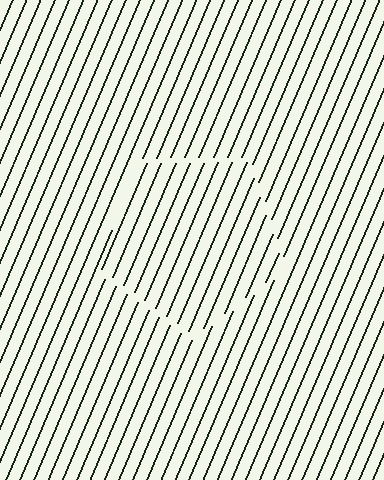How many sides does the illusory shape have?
5 sides — the line-ends trace a pentagon.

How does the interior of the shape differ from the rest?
The interior of the shape contains the same grating, shifted by half a period — the contour is defined by the phase discontinuity where line-ends from the inner and outer gratings abut.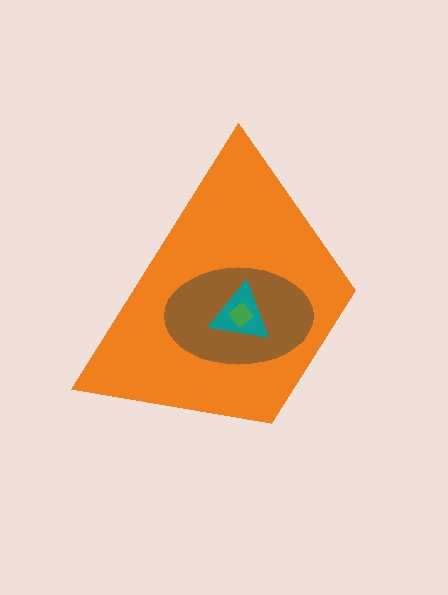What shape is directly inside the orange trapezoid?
The brown ellipse.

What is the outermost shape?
The orange trapezoid.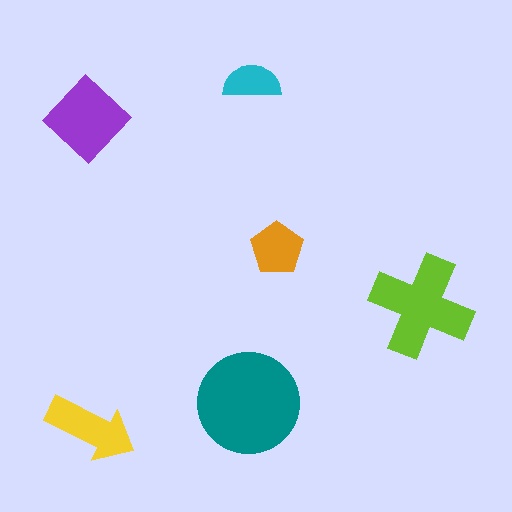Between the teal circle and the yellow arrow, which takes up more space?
The teal circle.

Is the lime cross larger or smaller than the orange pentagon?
Larger.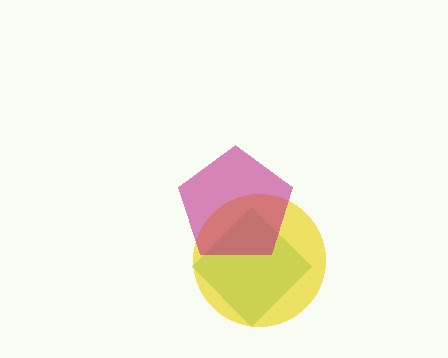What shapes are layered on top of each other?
The layered shapes are: a teal diamond, a yellow circle, a magenta pentagon.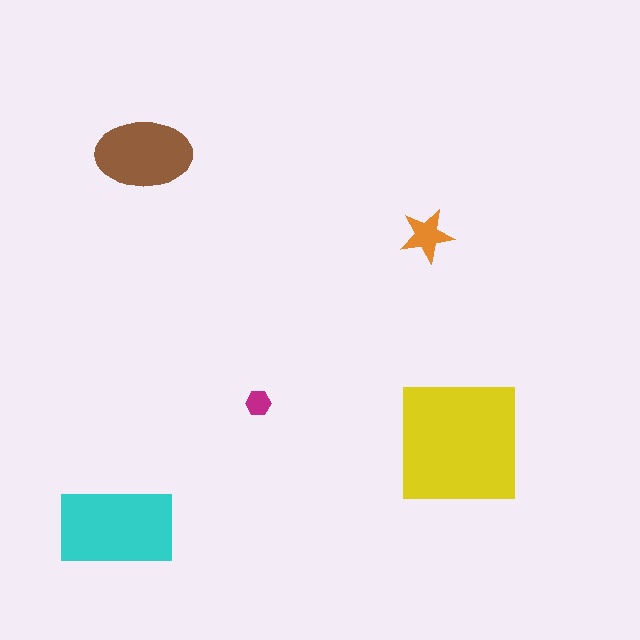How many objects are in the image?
There are 5 objects in the image.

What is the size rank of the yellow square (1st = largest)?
1st.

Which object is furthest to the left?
The cyan rectangle is leftmost.